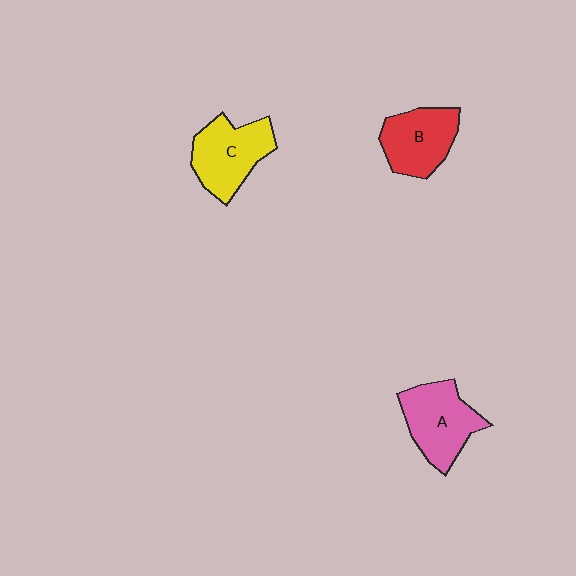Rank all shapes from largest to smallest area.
From largest to smallest: A (pink), C (yellow), B (red).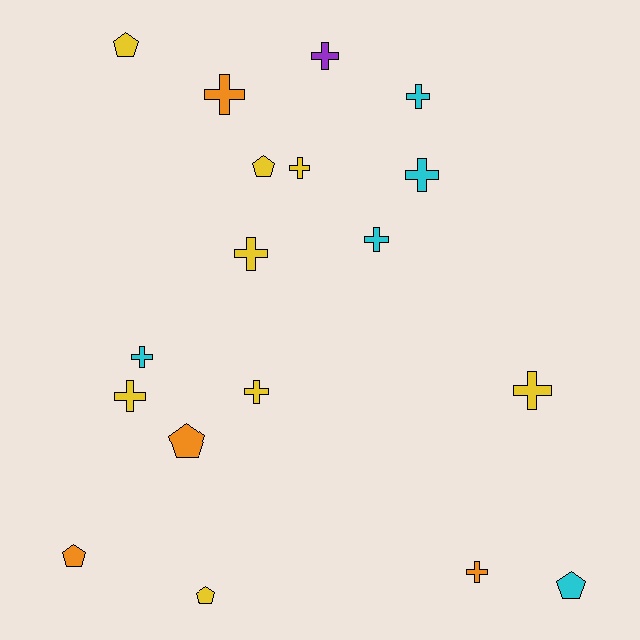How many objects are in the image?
There are 18 objects.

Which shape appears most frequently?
Cross, with 12 objects.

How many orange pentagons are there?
There are 2 orange pentagons.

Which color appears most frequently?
Yellow, with 8 objects.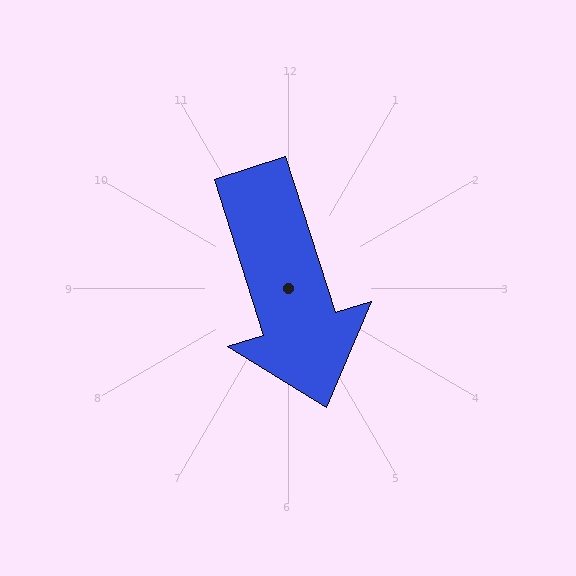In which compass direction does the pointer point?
South.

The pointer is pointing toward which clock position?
Roughly 5 o'clock.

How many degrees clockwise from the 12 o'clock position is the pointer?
Approximately 162 degrees.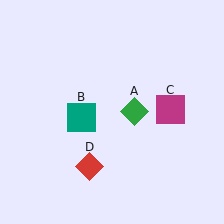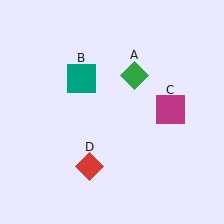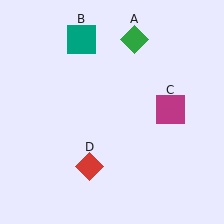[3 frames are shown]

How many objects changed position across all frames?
2 objects changed position: green diamond (object A), teal square (object B).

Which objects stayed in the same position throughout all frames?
Magenta square (object C) and red diamond (object D) remained stationary.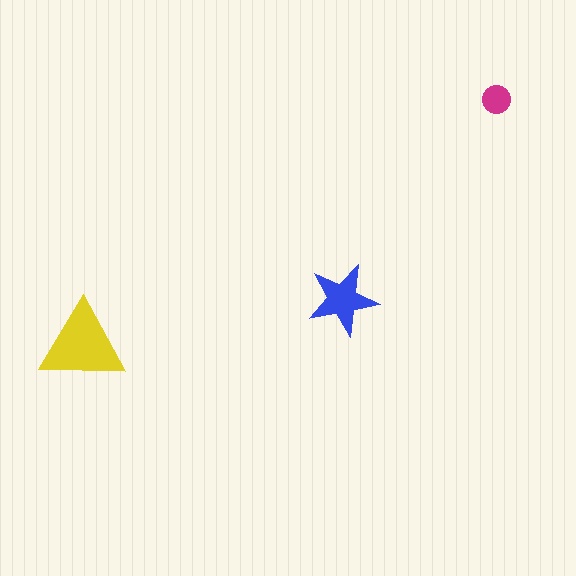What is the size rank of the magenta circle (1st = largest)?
3rd.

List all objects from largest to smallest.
The yellow triangle, the blue star, the magenta circle.